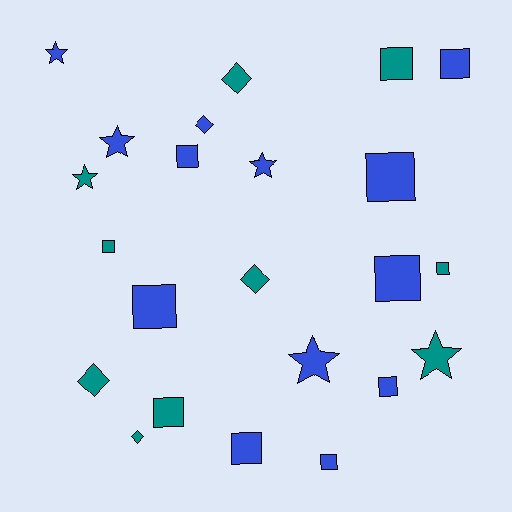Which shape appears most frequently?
Square, with 12 objects.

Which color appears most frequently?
Blue, with 13 objects.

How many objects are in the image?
There are 23 objects.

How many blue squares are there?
There are 8 blue squares.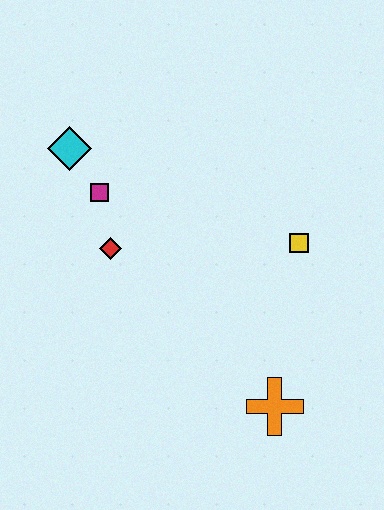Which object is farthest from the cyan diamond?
The orange cross is farthest from the cyan diamond.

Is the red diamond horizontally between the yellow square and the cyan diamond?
Yes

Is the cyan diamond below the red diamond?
No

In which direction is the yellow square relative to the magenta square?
The yellow square is to the right of the magenta square.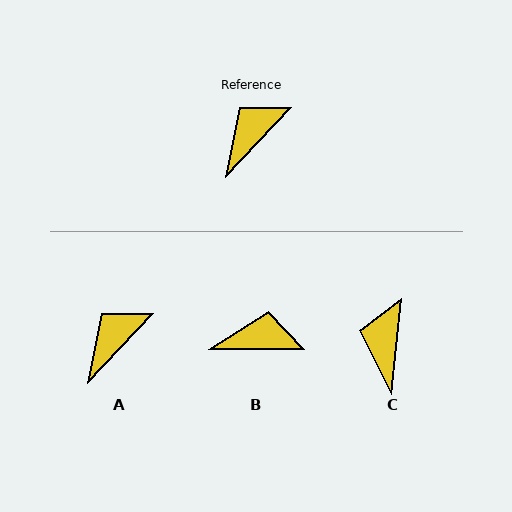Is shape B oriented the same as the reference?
No, it is off by about 46 degrees.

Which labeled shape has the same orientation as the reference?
A.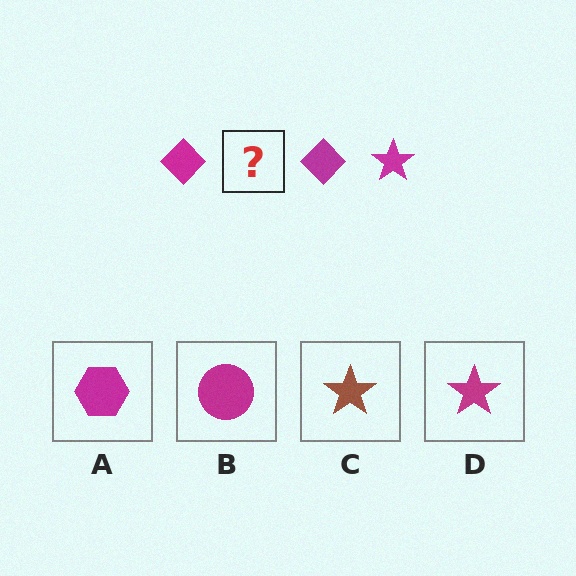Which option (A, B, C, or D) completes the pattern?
D.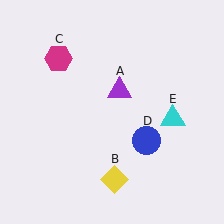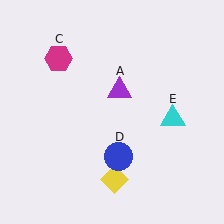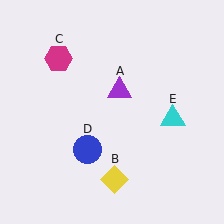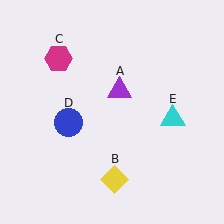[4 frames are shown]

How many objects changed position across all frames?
1 object changed position: blue circle (object D).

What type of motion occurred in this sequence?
The blue circle (object D) rotated clockwise around the center of the scene.